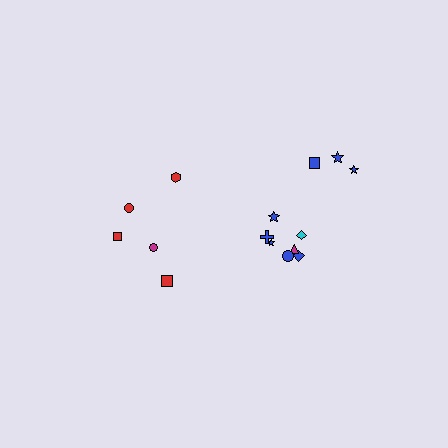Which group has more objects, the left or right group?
The right group.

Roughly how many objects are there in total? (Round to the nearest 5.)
Roughly 15 objects in total.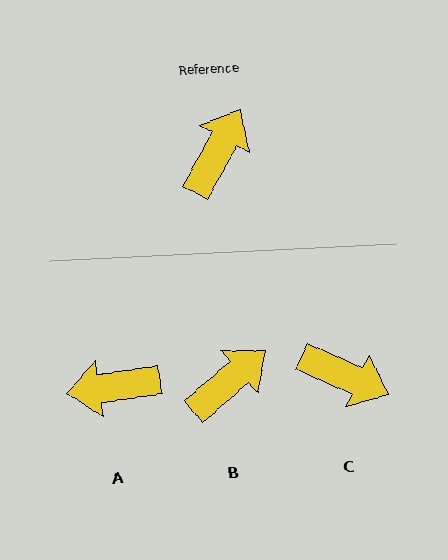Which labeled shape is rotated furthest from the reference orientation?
A, about 126 degrees away.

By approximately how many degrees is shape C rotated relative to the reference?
Approximately 86 degrees clockwise.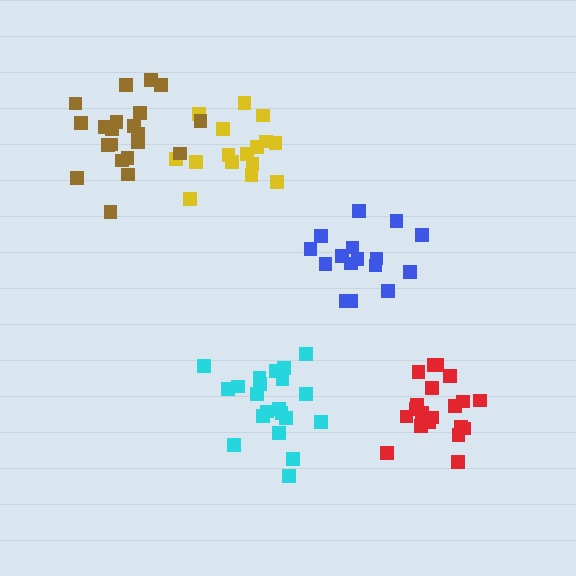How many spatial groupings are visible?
There are 5 spatial groupings.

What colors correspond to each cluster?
The clusters are colored: red, blue, yellow, cyan, brown.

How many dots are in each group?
Group 1: 20 dots, Group 2: 16 dots, Group 3: 16 dots, Group 4: 21 dots, Group 5: 21 dots (94 total).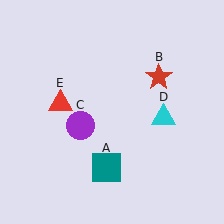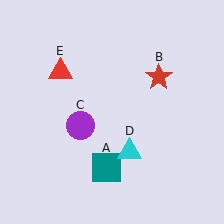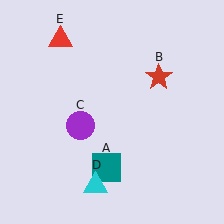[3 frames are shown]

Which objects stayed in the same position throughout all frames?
Teal square (object A) and red star (object B) and purple circle (object C) remained stationary.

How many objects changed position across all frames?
2 objects changed position: cyan triangle (object D), red triangle (object E).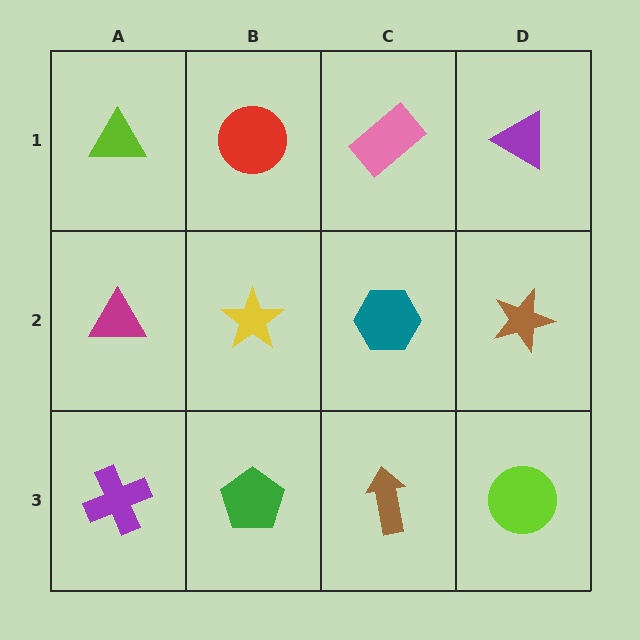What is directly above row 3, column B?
A yellow star.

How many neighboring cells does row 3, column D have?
2.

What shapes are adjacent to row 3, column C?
A teal hexagon (row 2, column C), a green pentagon (row 3, column B), a lime circle (row 3, column D).